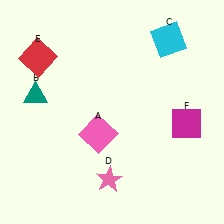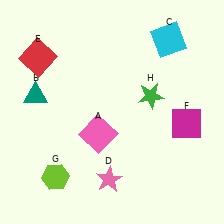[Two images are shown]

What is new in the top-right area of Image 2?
A green star (H) was added in the top-right area of Image 2.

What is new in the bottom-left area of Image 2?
A lime hexagon (G) was added in the bottom-left area of Image 2.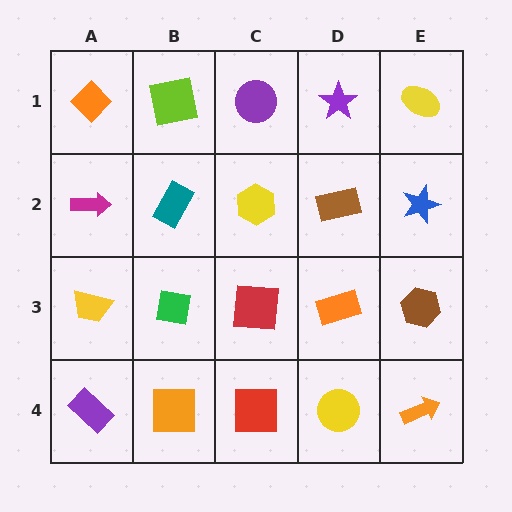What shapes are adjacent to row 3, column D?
A brown rectangle (row 2, column D), a yellow circle (row 4, column D), a red square (row 3, column C), a brown hexagon (row 3, column E).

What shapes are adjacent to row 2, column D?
A purple star (row 1, column D), an orange rectangle (row 3, column D), a yellow hexagon (row 2, column C), a blue star (row 2, column E).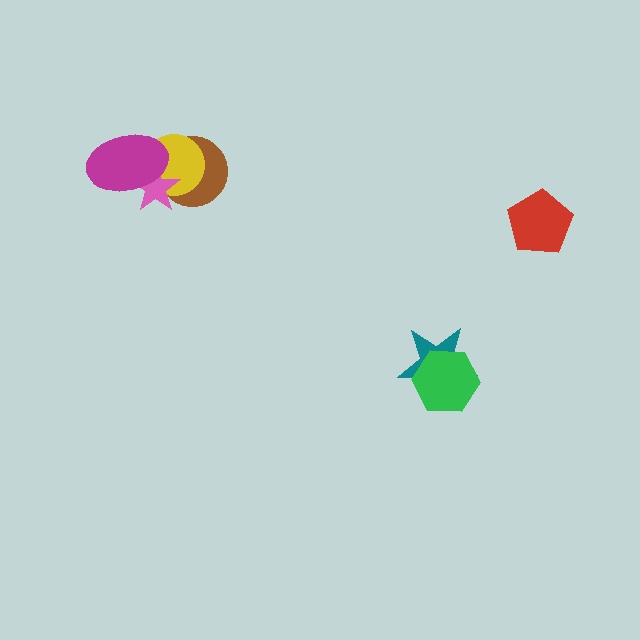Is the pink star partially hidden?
Yes, it is partially covered by another shape.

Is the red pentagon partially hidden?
No, no other shape covers it.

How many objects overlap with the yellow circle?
3 objects overlap with the yellow circle.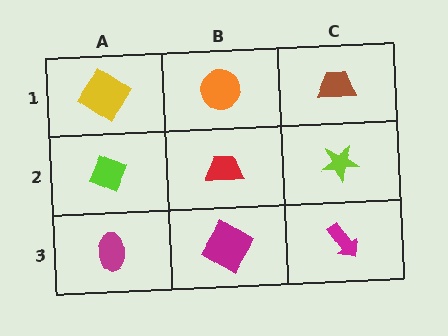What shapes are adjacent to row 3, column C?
A lime star (row 2, column C), a magenta diamond (row 3, column B).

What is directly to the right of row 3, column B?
A magenta arrow.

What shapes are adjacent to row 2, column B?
An orange circle (row 1, column B), a magenta diamond (row 3, column B), a lime diamond (row 2, column A), a lime star (row 2, column C).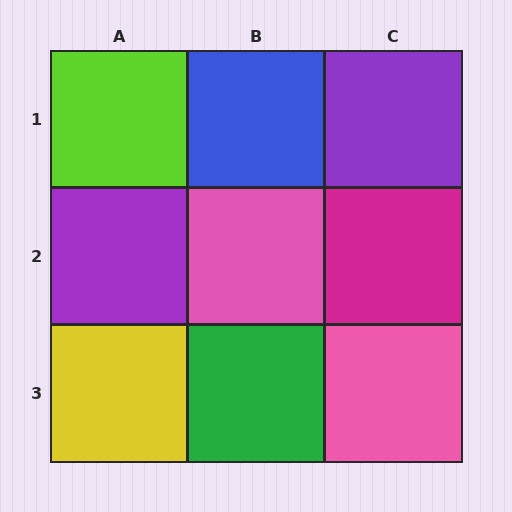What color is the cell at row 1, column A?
Lime.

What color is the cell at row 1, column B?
Blue.